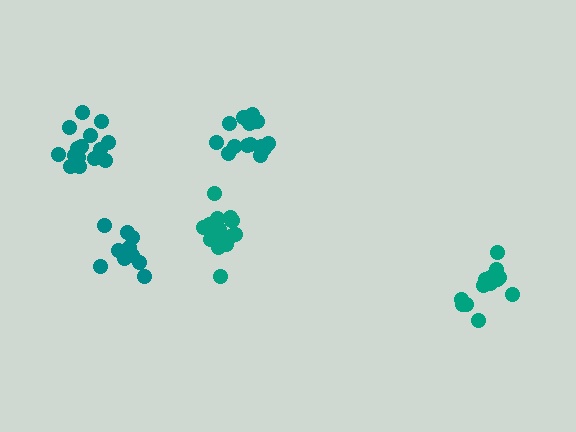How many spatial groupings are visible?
There are 5 spatial groupings.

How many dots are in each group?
Group 1: 15 dots, Group 2: 18 dots, Group 3: 15 dots, Group 4: 12 dots, Group 5: 14 dots (74 total).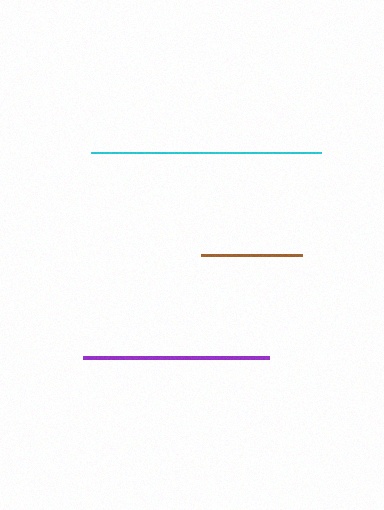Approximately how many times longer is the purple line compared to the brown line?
The purple line is approximately 1.8 times the length of the brown line.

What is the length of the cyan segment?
The cyan segment is approximately 230 pixels long.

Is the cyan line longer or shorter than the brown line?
The cyan line is longer than the brown line.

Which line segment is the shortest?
The brown line is the shortest at approximately 101 pixels.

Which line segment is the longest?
The cyan line is the longest at approximately 230 pixels.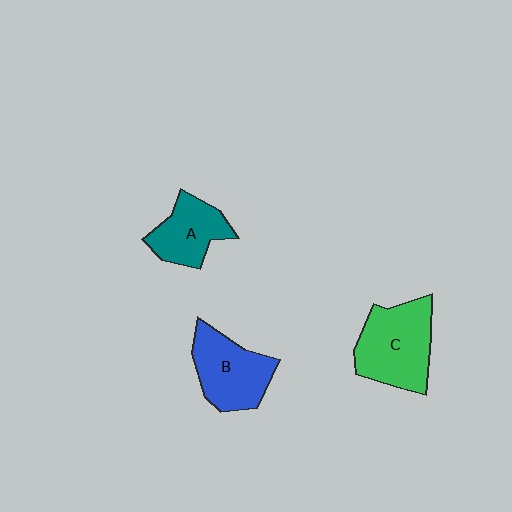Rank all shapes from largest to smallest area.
From largest to smallest: C (green), B (blue), A (teal).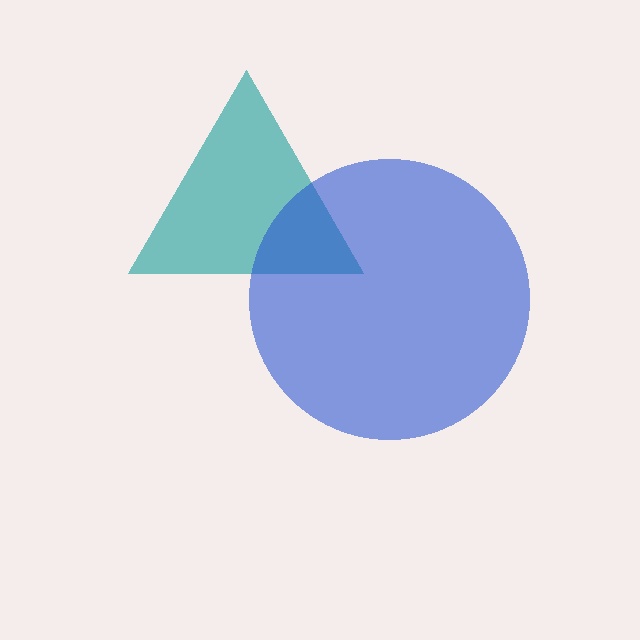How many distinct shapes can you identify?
There are 2 distinct shapes: a teal triangle, a blue circle.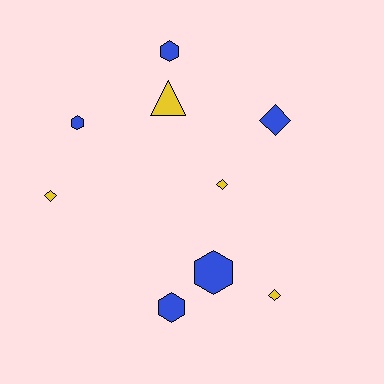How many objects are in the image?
There are 9 objects.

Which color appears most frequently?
Blue, with 5 objects.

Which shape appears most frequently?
Diamond, with 4 objects.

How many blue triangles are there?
There are no blue triangles.